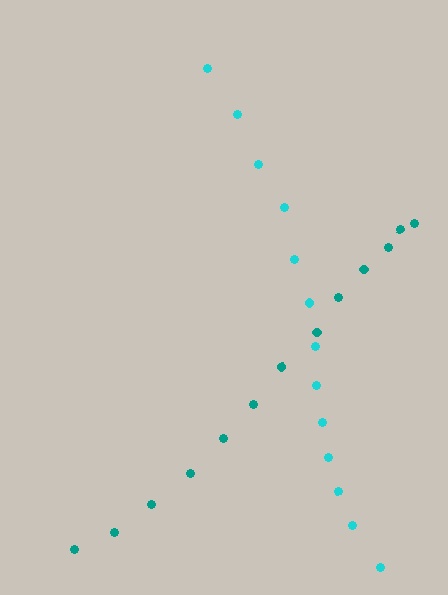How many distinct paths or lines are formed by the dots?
There are 2 distinct paths.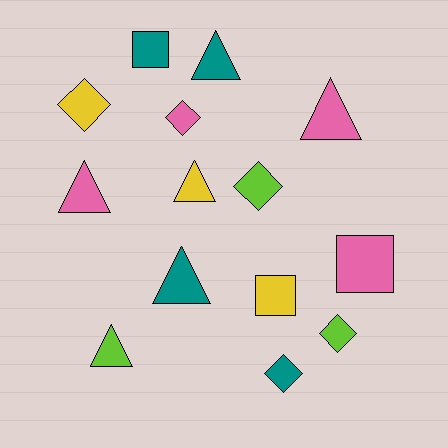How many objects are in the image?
There are 14 objects.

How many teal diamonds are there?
There is 1 teal diamond.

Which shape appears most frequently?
Triangle, with 6 objects.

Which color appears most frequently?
Pink, with 4 objects.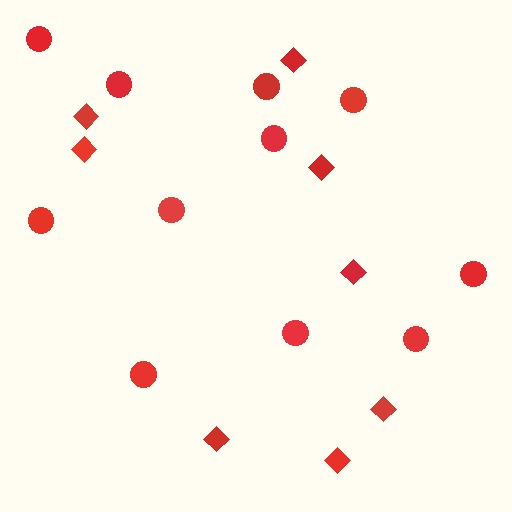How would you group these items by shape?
There are 2 groups: one group of circles (11) and one group of diamonds (8).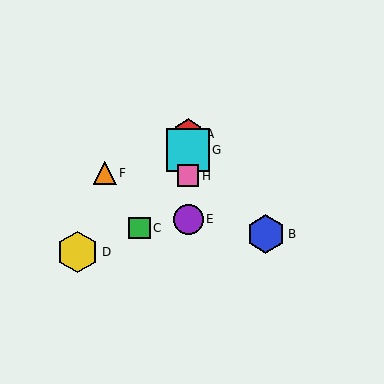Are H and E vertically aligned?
Yes, both are at x≈188.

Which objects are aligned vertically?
Objects A, E, G, H are aligned vertically.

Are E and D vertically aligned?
No, E is at x≈188 and D is at x≈78.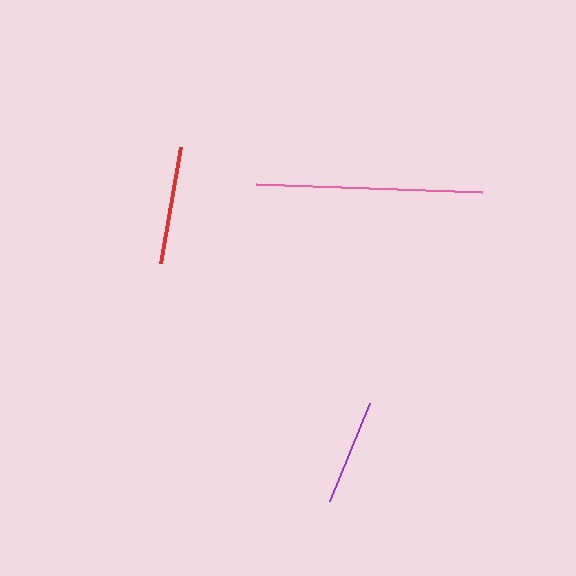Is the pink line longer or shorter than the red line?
The pink line is longer than the red line.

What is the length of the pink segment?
The pink segment is approximately 226 pixels long.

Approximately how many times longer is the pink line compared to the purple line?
The pink line is approximately 2.1 times the length of the purple line.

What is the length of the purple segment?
The purple segment is approximately 105 pixels long.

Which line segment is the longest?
The pink line is the longest at approximately 226 pixels.